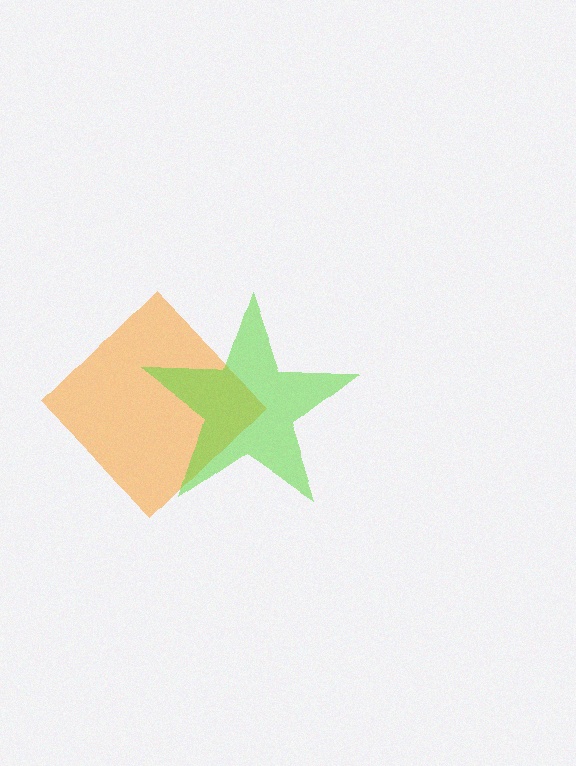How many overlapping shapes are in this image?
There are 2 overlapping shapes in the image.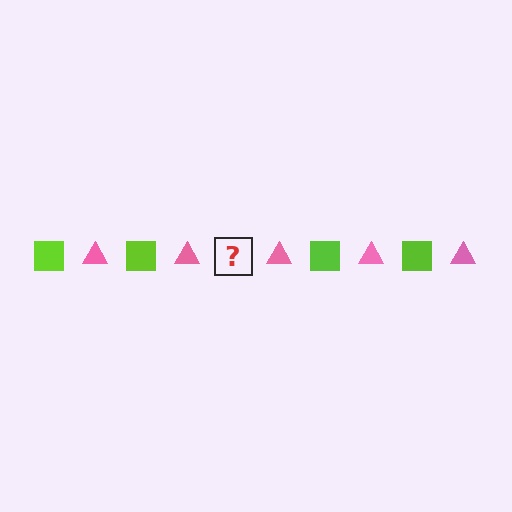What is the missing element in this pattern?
The missing element is a lime square.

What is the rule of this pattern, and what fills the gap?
The rule is that the pattern alternates between lime square and pink triangle. The gap should be filled with a lime square.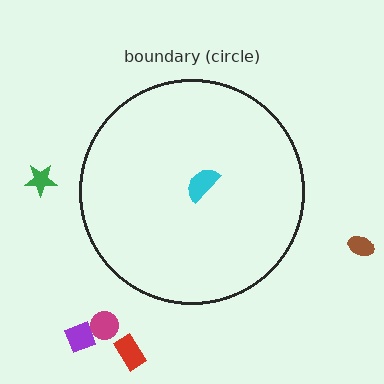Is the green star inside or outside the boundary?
Outside.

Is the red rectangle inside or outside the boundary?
Outside.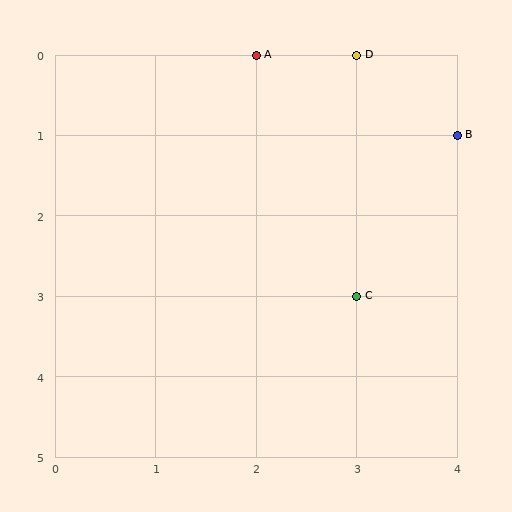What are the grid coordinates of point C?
Point C is at grid coordinates (3, 3).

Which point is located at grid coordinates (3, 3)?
Point C is at (3, 3).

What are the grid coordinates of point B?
Point B is at grid coordinates (4, 1).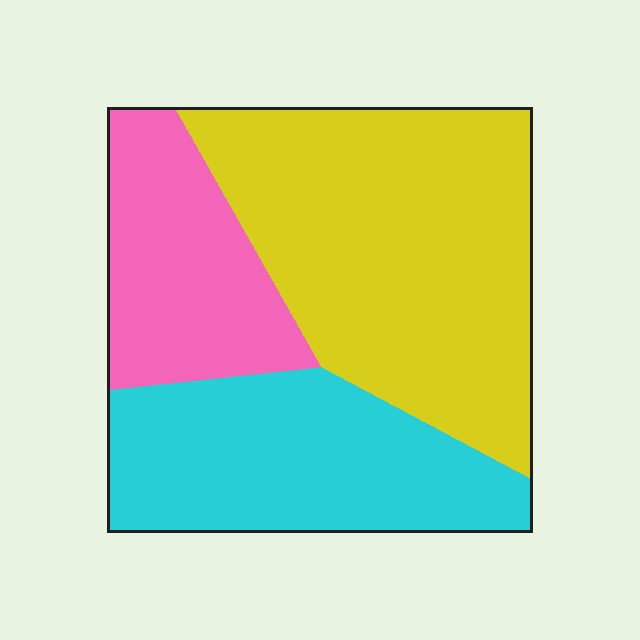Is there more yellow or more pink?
Yellow.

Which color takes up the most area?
Yellow, at roughly 45%.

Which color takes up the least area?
Pink, at roughly 20%.